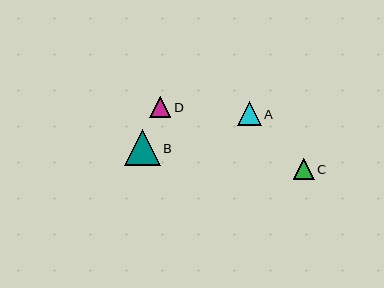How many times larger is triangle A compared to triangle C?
Triangle A is approximately 1.1 times the size of triangle C.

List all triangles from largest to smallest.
From largest to smallest: B, A, C, D.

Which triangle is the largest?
Triangle B is the largest with a size of approximately 36 pixels.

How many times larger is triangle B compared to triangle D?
Triangle B is approximately 1.7 times the size of triangle D.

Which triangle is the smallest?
Triangle D is the smallest with a size of approximately 21 pixels.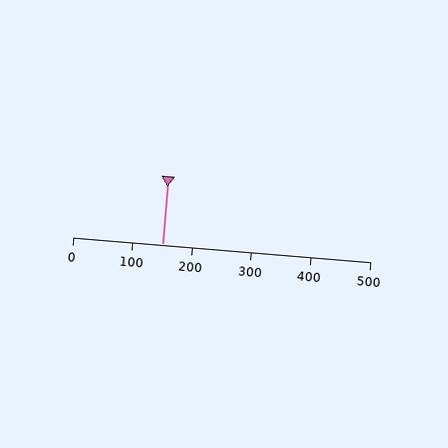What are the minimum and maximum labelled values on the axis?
The axis runs from 0 to 500.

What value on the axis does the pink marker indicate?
The marker indicates approximately 150.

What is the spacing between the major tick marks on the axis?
The major ticks are spaced 100 apart.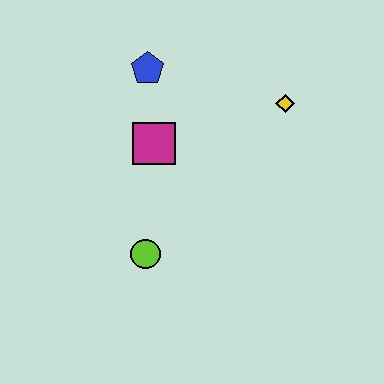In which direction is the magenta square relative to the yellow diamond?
The magenta square is to the left of the yellow diamond.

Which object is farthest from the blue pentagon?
The lime circle is farthest from the blue pentagon.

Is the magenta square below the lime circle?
No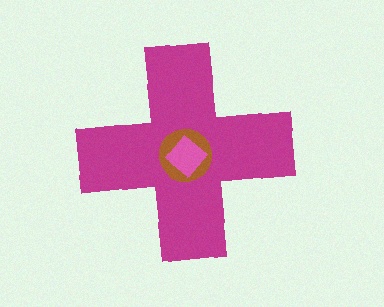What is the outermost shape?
The magenta cross.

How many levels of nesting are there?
3.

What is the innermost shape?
The pink diamond.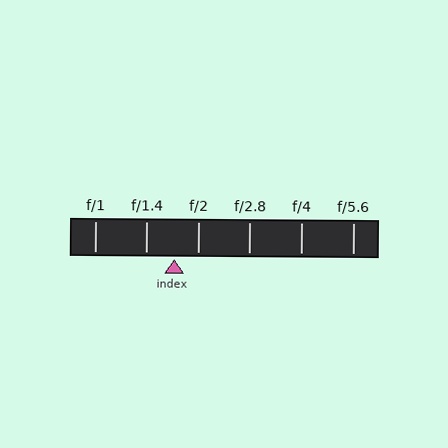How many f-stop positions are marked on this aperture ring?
There are 6 f-stop positions marked.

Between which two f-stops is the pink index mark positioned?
The index mark is between f/1.4 and f/2.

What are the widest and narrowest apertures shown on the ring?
The widest aperture shown is f/1 and the narrowest is f/5.6.